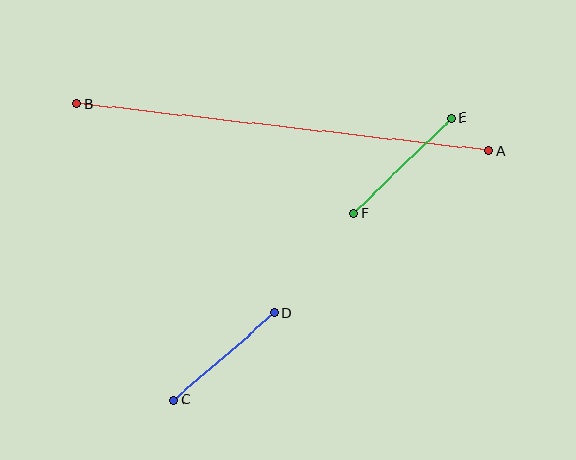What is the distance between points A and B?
The distance is approximately 415 pixels.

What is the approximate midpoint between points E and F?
The midpoint is at approximately (403, 165) pixels.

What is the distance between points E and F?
The distance is approximately 137 pixels.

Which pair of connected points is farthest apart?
Points A and B are farthest apart.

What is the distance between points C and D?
The distance is approximately 133 pixels.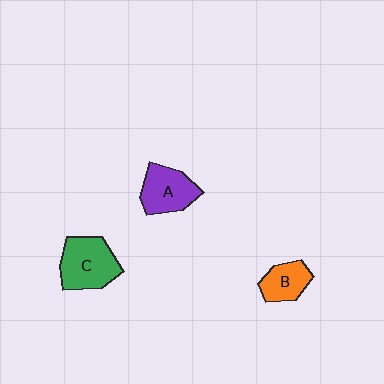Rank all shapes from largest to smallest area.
From largest to smallest: C (green), A (purple), B (orange).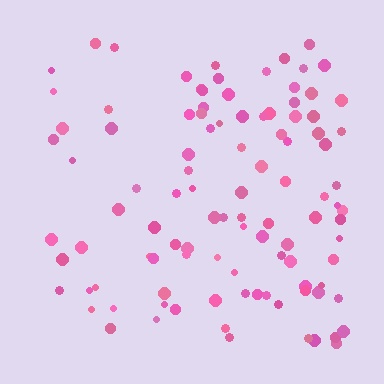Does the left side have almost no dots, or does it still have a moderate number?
Still a moderate number, just noticeably fewer than the right.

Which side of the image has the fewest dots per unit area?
The left.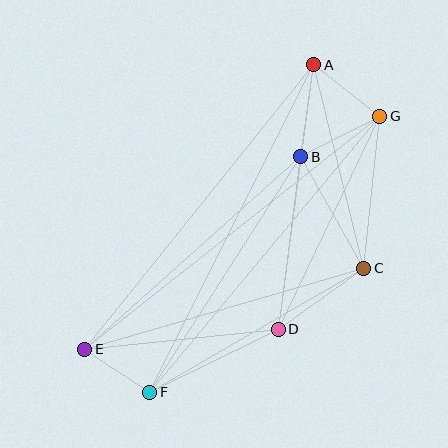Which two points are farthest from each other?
Points E and G are farthest from each other.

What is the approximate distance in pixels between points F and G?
The distance between F and G is approximately 359 pixels.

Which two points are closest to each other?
Points E and F are closest to each other.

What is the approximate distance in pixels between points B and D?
The distance between B and D is approximately 174 pixels.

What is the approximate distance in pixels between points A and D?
The distance between A and D is approximately 267 pixels.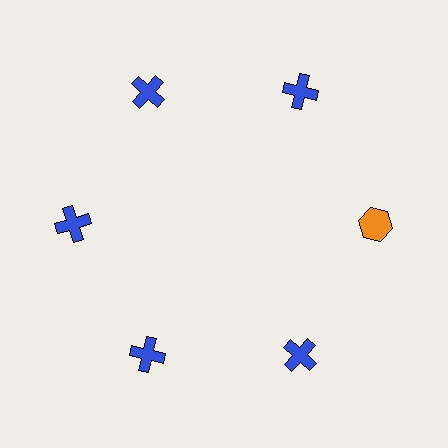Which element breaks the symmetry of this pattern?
The orange hexagon at roughly the 3 o'clock position breaks the symmetry. All other shapes are blue crosses.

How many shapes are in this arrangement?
There are 6 shapes arranged in a ring pattern.